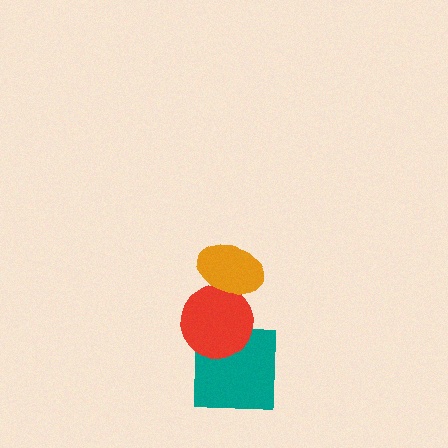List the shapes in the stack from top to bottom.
From top to bottom: the orange ellipse, the red circle, the teal square.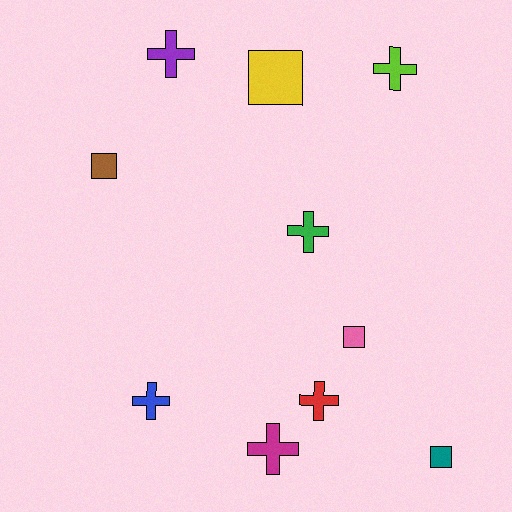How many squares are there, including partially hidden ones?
There are 4 squares.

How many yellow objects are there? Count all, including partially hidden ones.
There is 1 yellow object.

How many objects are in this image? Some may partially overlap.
There are 10 objects.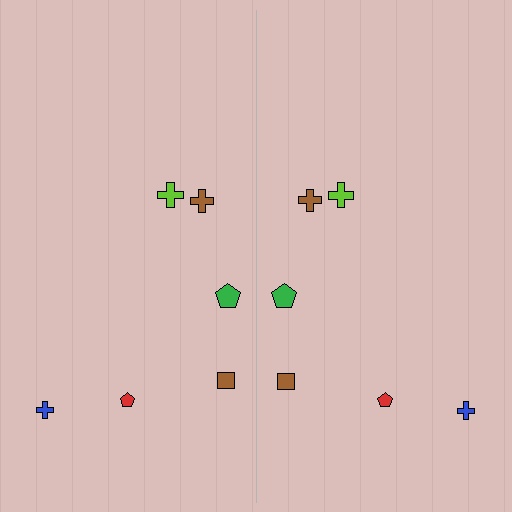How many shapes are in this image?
There are 12 shapes in this image.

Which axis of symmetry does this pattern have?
The pattern has a vertical axis of symmetry running through the center of the image.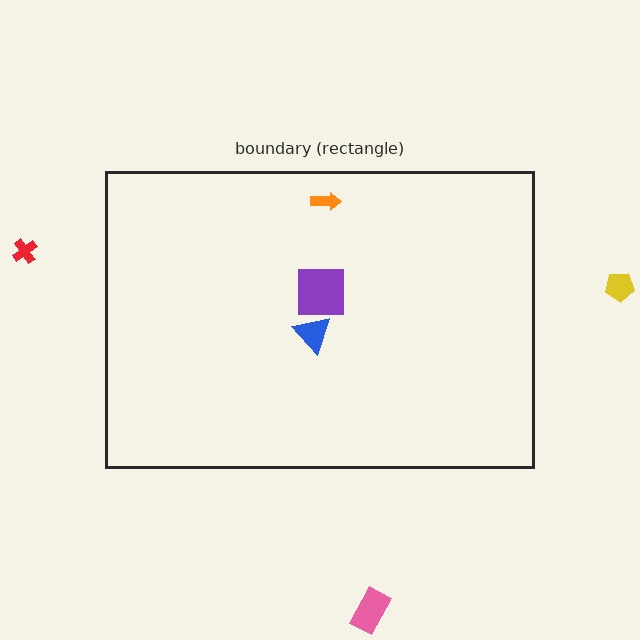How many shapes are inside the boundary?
3 inside, 3 outside.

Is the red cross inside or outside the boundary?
Outside.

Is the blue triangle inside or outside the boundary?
Inside.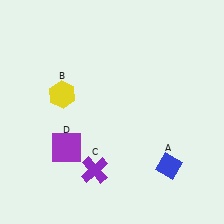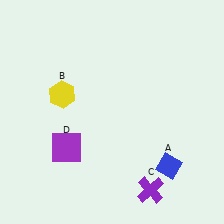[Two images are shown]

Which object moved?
The purple cross (C) moved right.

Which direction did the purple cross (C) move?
The purple cross (C) moved right.